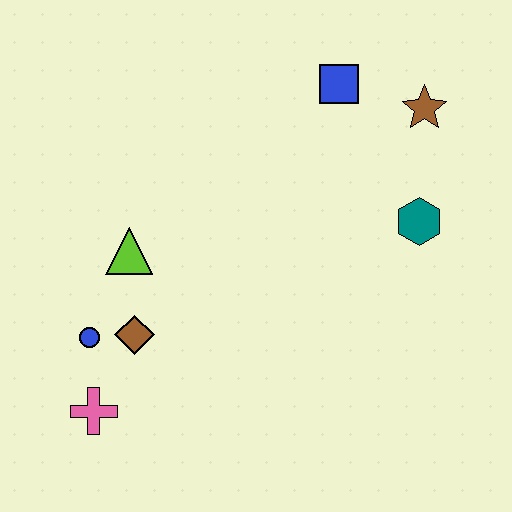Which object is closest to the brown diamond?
The blue circle is closest to the brown diamond.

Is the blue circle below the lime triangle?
Yes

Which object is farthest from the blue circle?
The brown star is farthest from the blue circle.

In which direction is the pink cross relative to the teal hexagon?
The pink cross is to the left of the teal hexagon.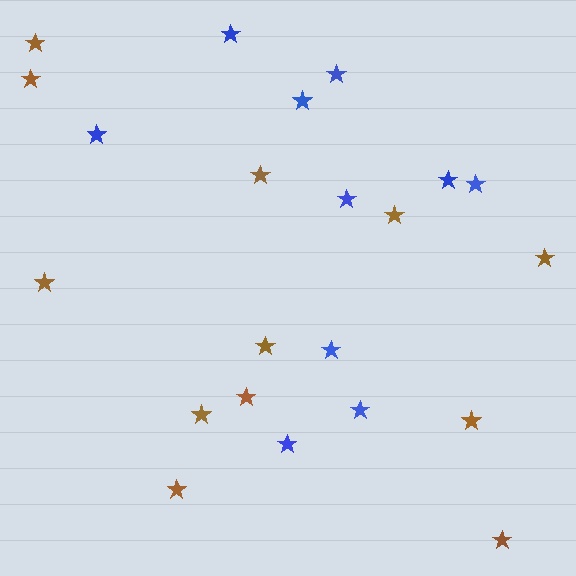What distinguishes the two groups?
There are 2 groups: one group of brown stars (12) and one group of blue stars (10).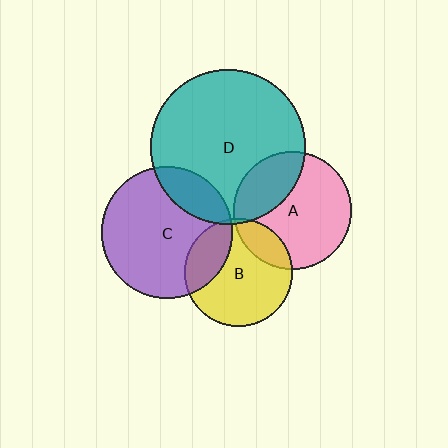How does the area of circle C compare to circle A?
Approximately 1.2 times.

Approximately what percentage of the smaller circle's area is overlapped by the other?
Approximately 20%.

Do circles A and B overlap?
Yes.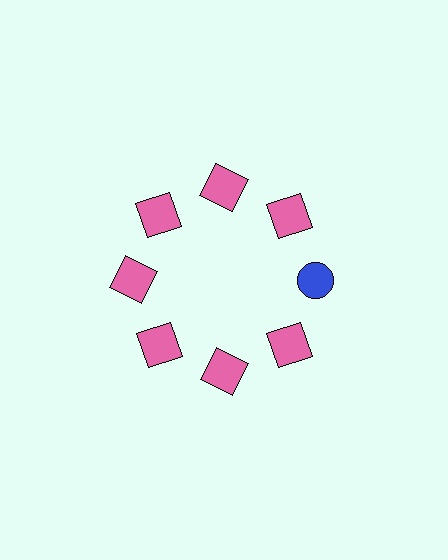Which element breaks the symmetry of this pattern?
The blue circle at roughly the 3 o'clock position breaks the symmetry. All other shapes are pink squares.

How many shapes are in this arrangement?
There are 8 shapes arranged in a ring pattern.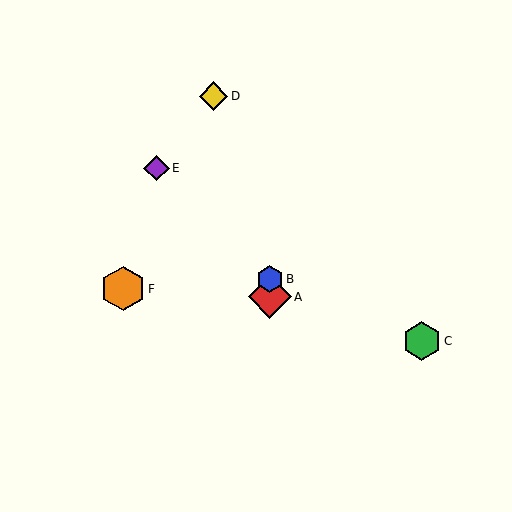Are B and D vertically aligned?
No, B is at x≈270 and D is at x≈214.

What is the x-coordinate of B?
Object B is at x≈270.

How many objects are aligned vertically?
2 objects (A, B) are aligned vertically.